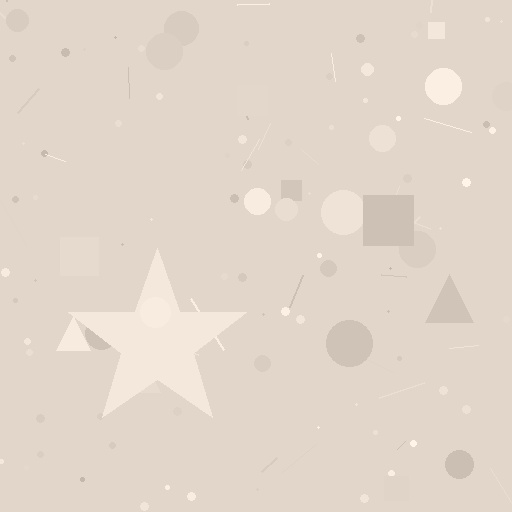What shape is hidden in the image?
A star is hidden in the image.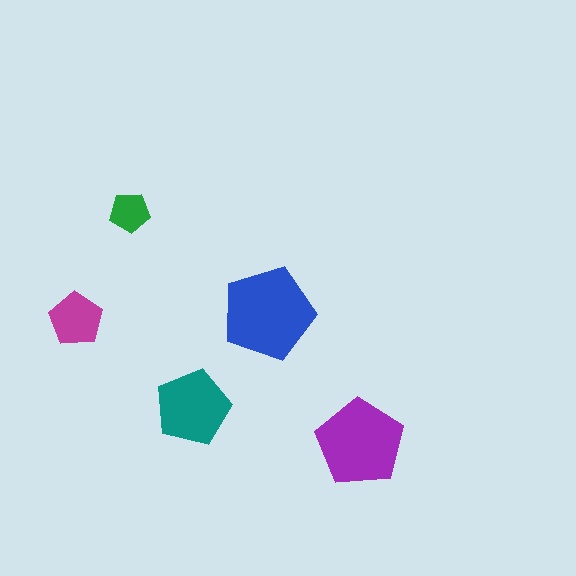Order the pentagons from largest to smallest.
the blue one, the purple one, the teal one, the magenta one, the green one.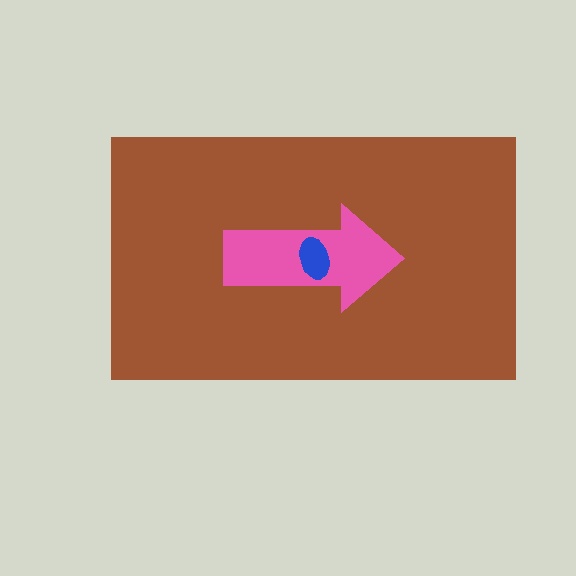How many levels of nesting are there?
3.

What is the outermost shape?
The brown rectangle.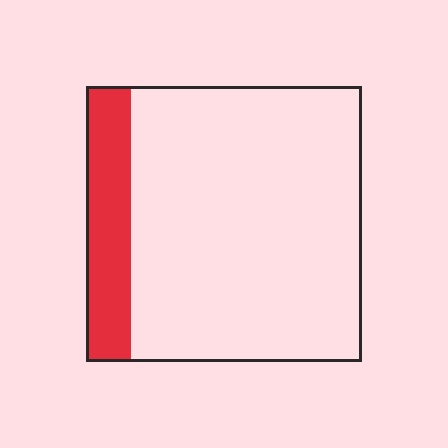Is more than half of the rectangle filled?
No.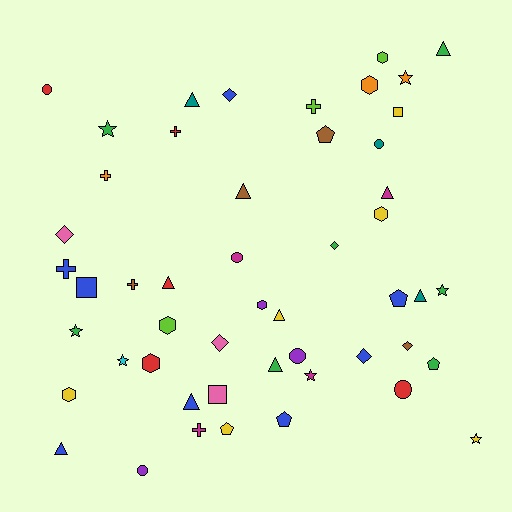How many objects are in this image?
There are 50 objects.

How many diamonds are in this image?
There are 6 diamonds.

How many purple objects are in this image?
There are 3 purple objects.